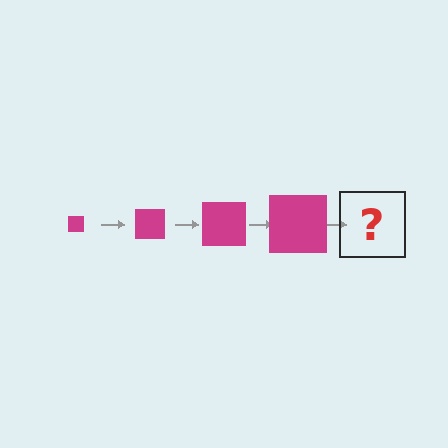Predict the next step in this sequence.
The next step is a magenta square, larger than the previous one.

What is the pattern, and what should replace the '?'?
The pattern is that the square gets progressively larger each step. The '?' should be a magenta square, larger than the previous one.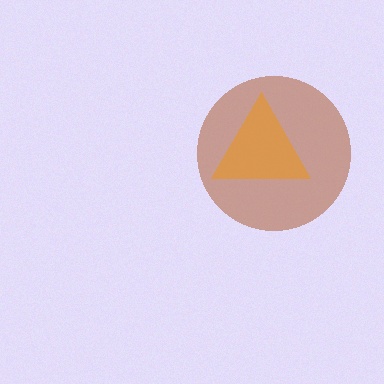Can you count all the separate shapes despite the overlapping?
Yes, there are 2 separate shapes.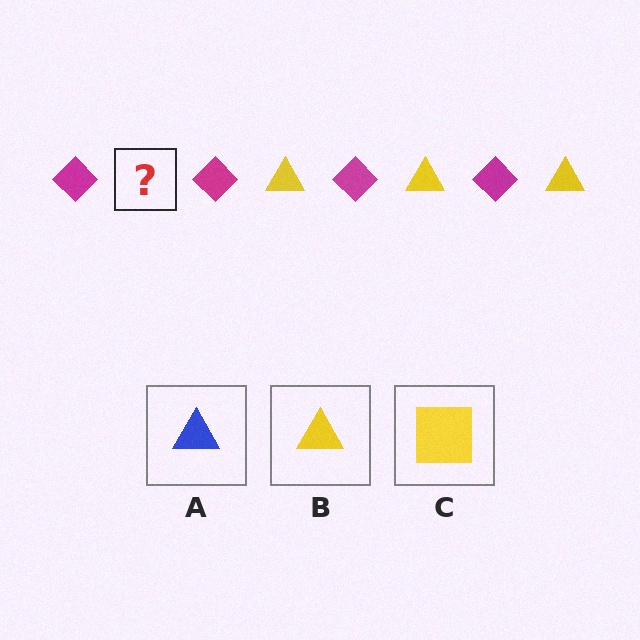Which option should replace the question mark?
Option B.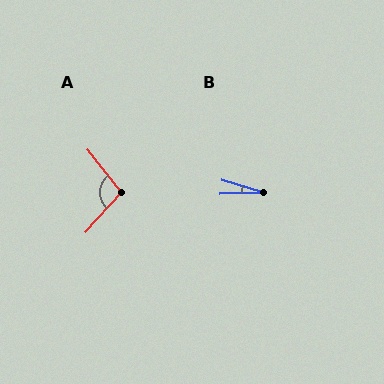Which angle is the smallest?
B, at approximately 18 degrees.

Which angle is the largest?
A, at approximately 99 degrees.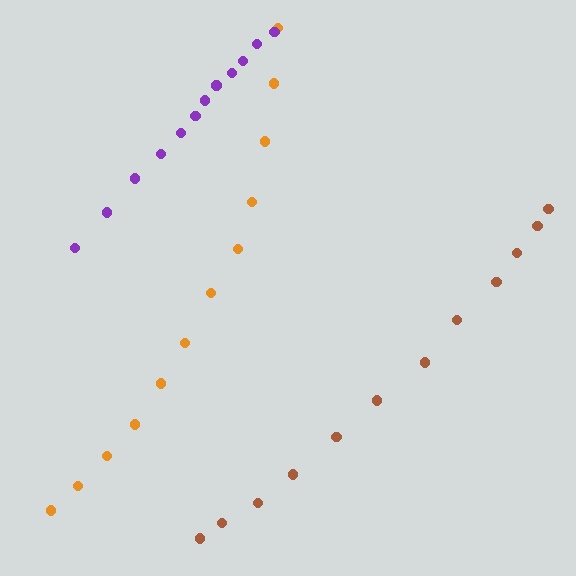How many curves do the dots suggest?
There are 3 distinct paths.